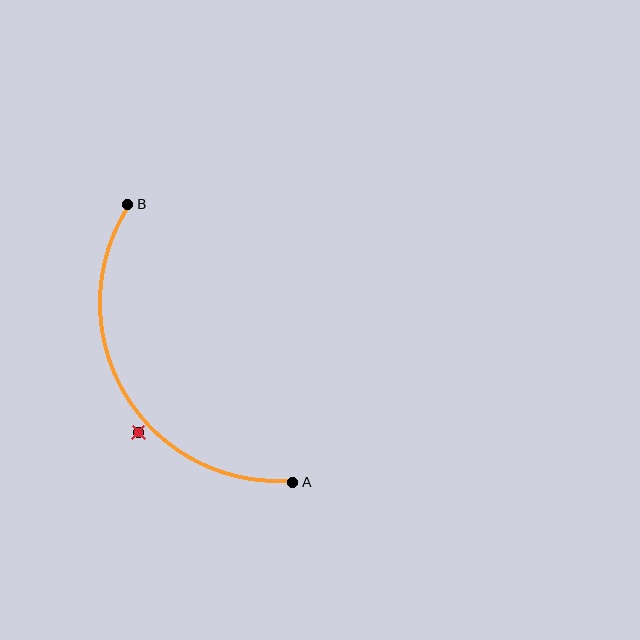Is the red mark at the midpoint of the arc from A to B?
No — the red mark does not lie on the arc at all. It sits slightly outside the curve.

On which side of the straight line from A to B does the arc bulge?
The arc bulges to the left of the straight line connecting A and B.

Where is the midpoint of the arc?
The arc midpoint is the point on the curve farthest from the straight line joining A and B. It sits to the left of that line.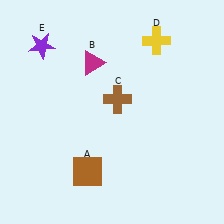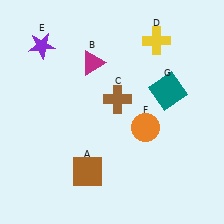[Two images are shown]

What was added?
An orange circle (F), a teal square (G) were added in Image 2.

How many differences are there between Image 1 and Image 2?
There are 2 differences between the two images.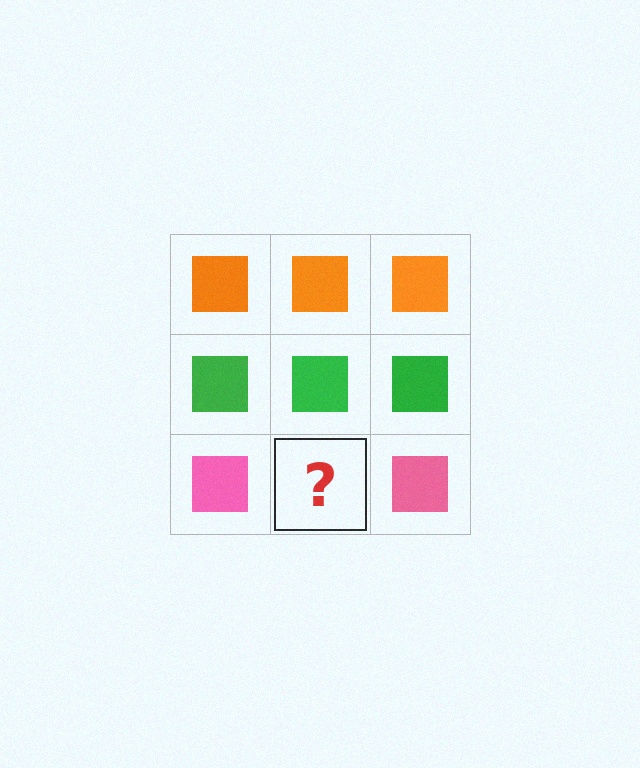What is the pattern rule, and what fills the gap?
The rule is that each row has a consistent color. The gap should be filled with a pink square.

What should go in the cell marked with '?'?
The missing cell should contain a pink square.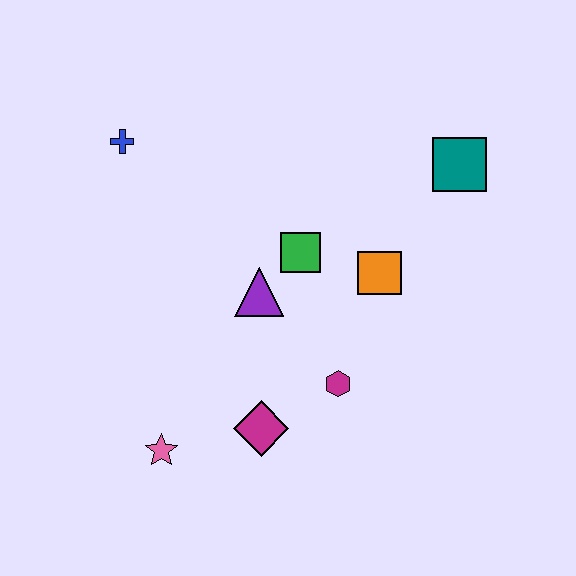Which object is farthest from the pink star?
The teal square is farthest from the pink star.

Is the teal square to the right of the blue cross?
Yes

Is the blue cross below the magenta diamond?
No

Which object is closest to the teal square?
The orange square is closest to the teal square.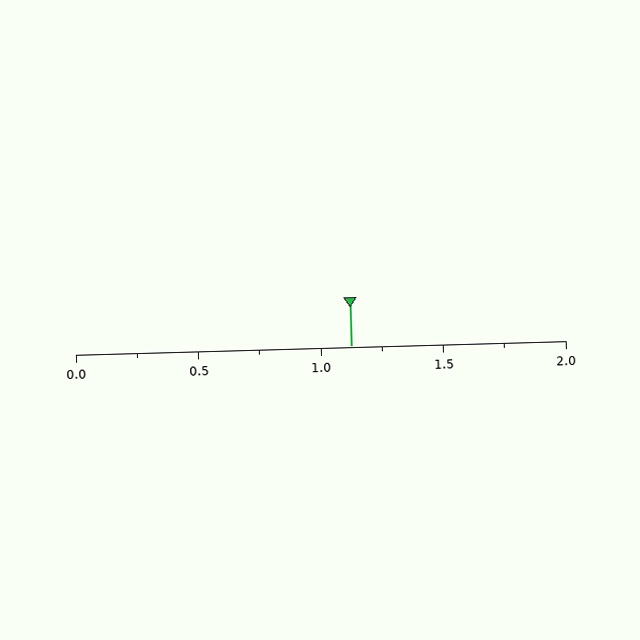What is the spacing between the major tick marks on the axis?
The major ticks are spaced 0.5 apart.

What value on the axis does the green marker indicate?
The marker indicates approximately 1.12.